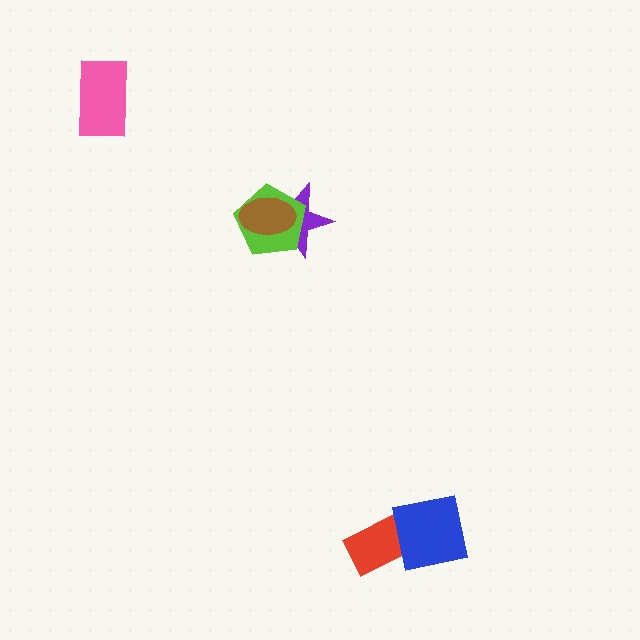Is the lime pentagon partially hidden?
Yes, it is partially covered by another shape.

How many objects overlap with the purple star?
2 objects overlap with the purple star.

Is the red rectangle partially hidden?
Yes, it is partially covered by another shape.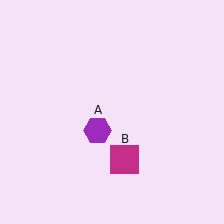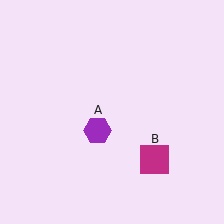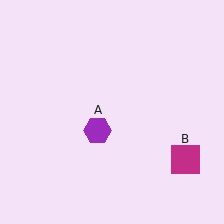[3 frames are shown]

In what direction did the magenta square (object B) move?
The magenta square (object B) moved right.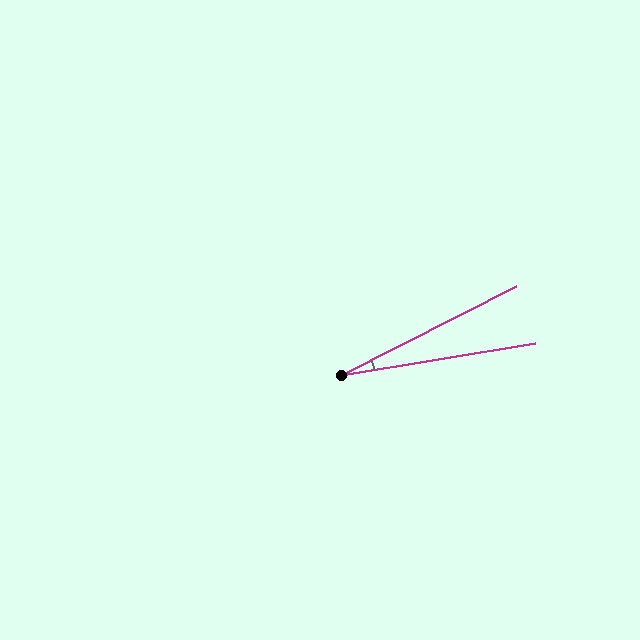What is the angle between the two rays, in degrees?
Approximately 18 degrees.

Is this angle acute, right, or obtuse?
It is acute.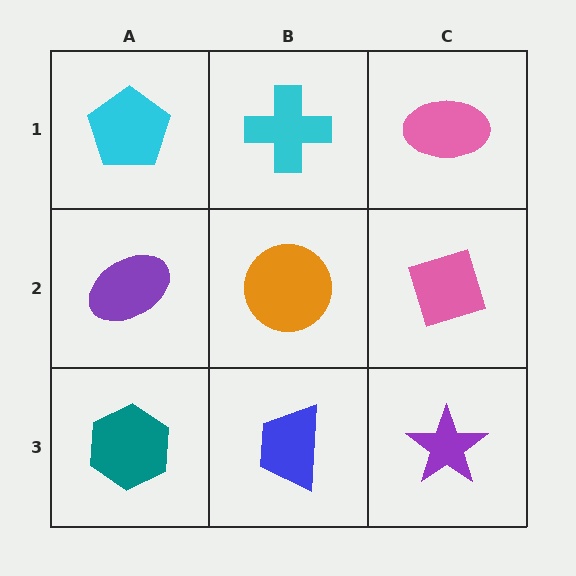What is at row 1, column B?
A cyan cross.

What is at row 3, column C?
A purple star.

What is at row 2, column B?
An orange circle.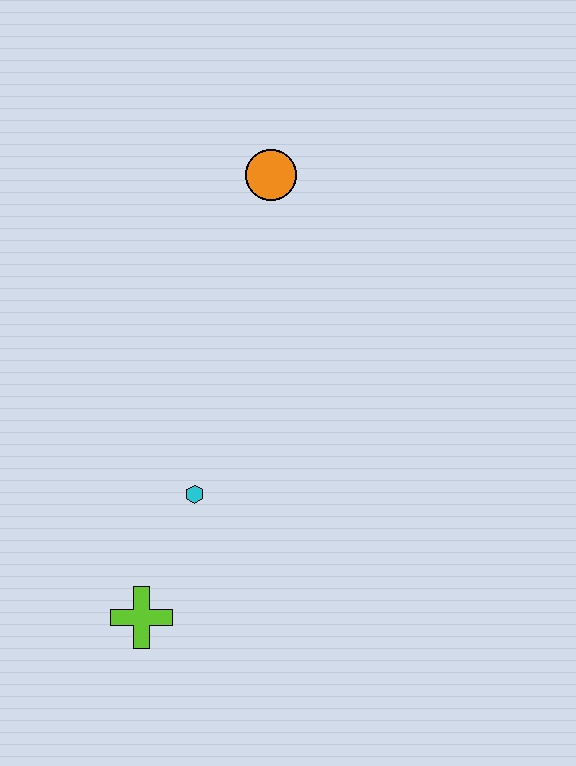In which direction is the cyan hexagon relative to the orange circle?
The cyan hexagon is below the orange circle.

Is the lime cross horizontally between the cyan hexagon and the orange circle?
No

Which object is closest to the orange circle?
The cyan hexagon is closest to the orange circle.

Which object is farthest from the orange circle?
The lime cross is farthest from the orange circle.